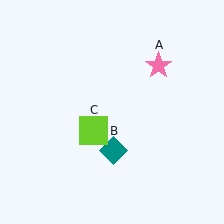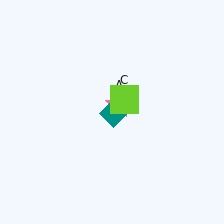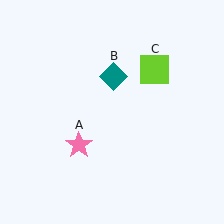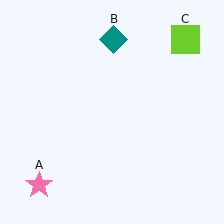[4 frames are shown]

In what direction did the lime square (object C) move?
The lime square (object C) moved up and to the right.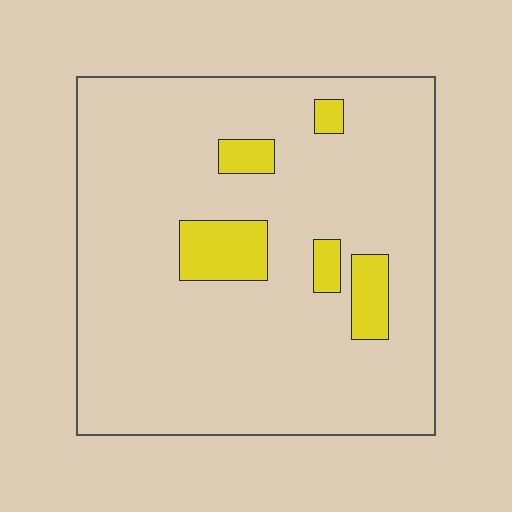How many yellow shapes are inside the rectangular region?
5.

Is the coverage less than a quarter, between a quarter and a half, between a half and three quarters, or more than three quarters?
Less than a quarter.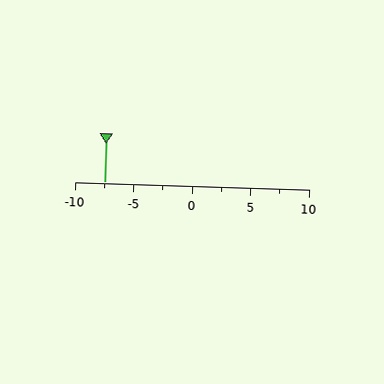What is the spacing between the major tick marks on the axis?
The major ticks are spaced 5 apart.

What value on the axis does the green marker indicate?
The marker indicates approximately -7.5.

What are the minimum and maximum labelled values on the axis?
The axis runs from -10 to 10.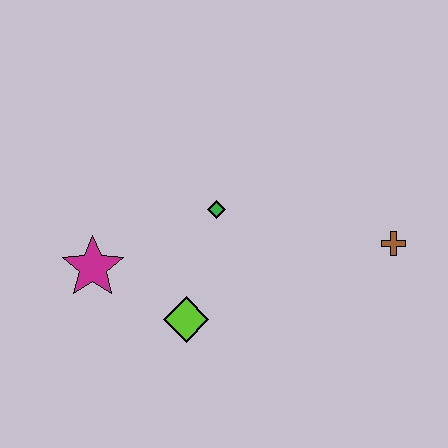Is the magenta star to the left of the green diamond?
Yes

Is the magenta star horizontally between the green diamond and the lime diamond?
No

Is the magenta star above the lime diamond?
Yes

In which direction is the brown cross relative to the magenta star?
The brown cross is to the right of the magenta star.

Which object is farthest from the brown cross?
The magenta star is farthest from the brown cross.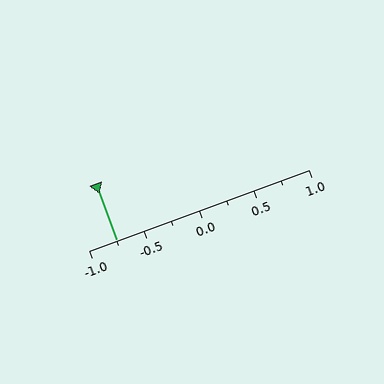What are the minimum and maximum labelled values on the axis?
The axis runs from -1.0 to 1.0.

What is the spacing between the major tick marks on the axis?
The major ticks are spaced 0.5 apart.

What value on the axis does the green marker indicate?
The marker indicates approximately -0.75.